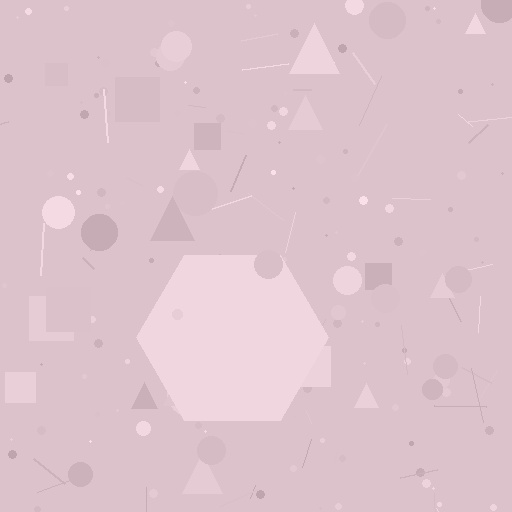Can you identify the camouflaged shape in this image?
The camouflaged shape is a hexagon.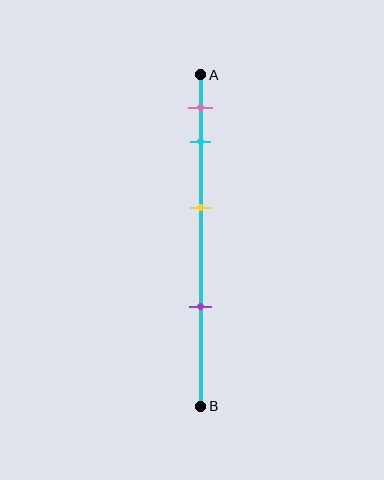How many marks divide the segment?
There are 4 marks dividing the segment.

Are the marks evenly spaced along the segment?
No, the marks are not evenly spaced.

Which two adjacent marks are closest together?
The pink and cyan marks are the closest adjacent pair.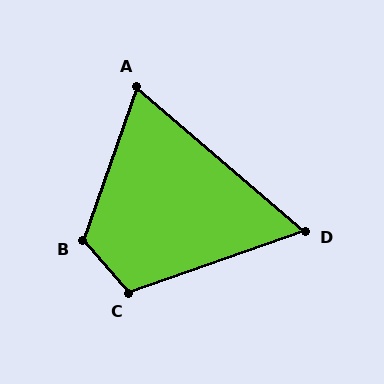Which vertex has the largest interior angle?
B, at approximately 120 degrees.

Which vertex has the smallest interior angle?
D, at approximately 60 degrees.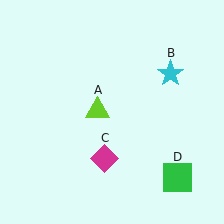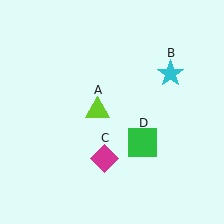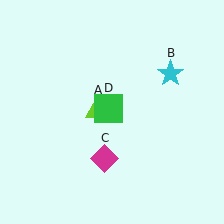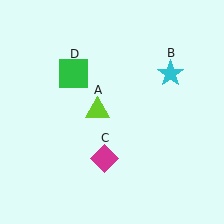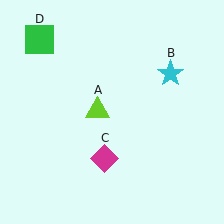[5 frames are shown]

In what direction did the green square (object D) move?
The green square (object D) moved up and to the left.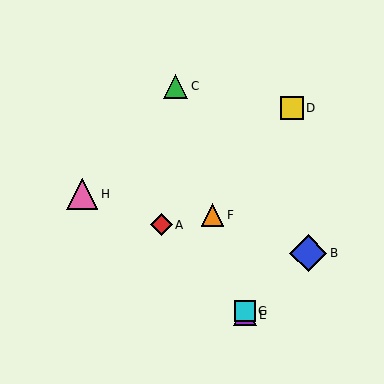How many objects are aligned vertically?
2 objects (E, G) are aligned vertically.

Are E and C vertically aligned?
No, E is at x≈245 and C is at x≈175.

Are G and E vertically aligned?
Yes, both are at x≈245.